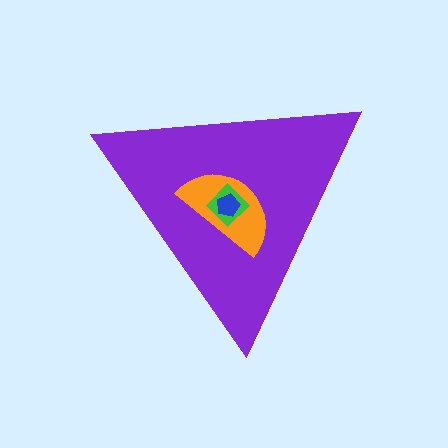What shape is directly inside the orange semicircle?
The green diamond.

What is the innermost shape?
The blue pentagon.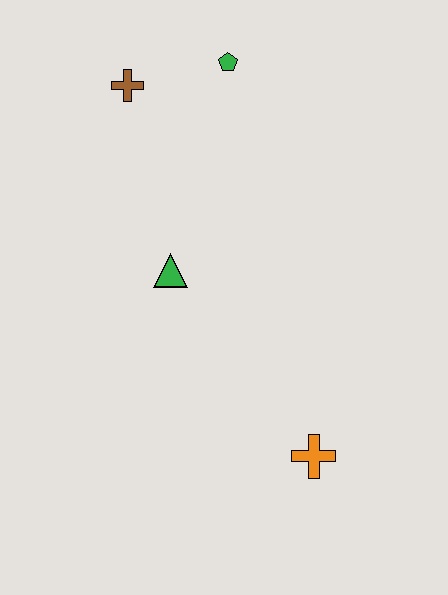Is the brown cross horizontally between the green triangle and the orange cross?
No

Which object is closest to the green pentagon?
The brown cross is closest to the green pentagon.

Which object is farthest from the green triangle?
The orange cross is farthest from the green triangle.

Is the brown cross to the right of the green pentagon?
No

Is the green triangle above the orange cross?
Yes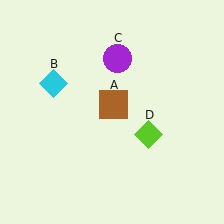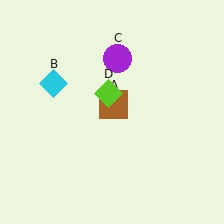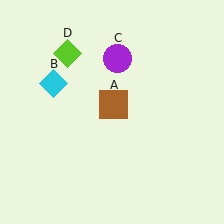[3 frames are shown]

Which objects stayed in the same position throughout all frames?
Brown square (object A) and cyan diamond (object B) and purple circle (object C) remained stationary.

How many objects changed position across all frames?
1 object changed position: lime diamond (object D).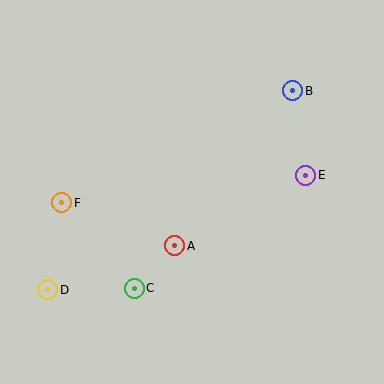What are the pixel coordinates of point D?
Point D is at (48, 290).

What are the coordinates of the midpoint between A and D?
The midpoint between A and D is at (111, 268).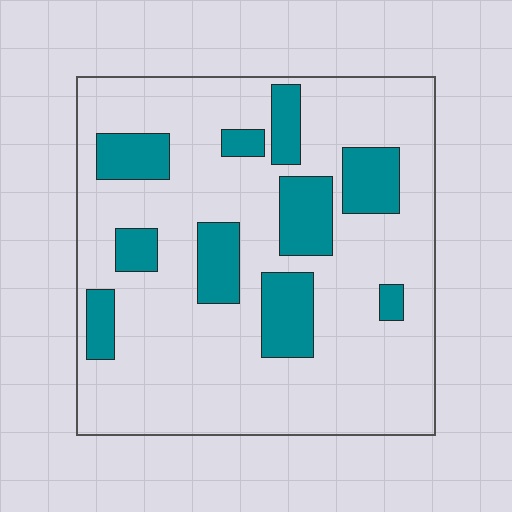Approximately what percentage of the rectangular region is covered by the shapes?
Approximately 20%.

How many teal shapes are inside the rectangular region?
10.